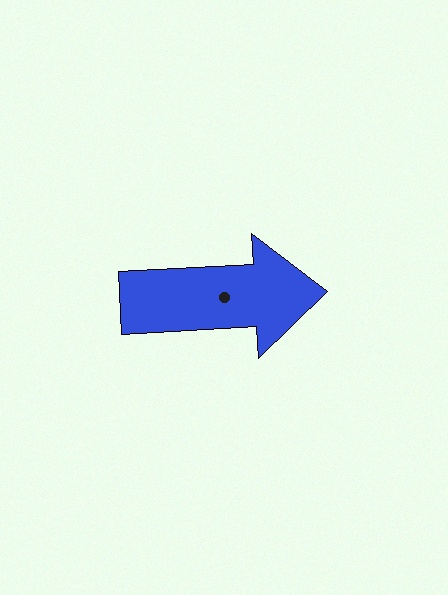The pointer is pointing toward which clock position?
Roughly 3 o'clock.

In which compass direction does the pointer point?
East.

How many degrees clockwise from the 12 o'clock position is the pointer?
Approximately 87 degrees.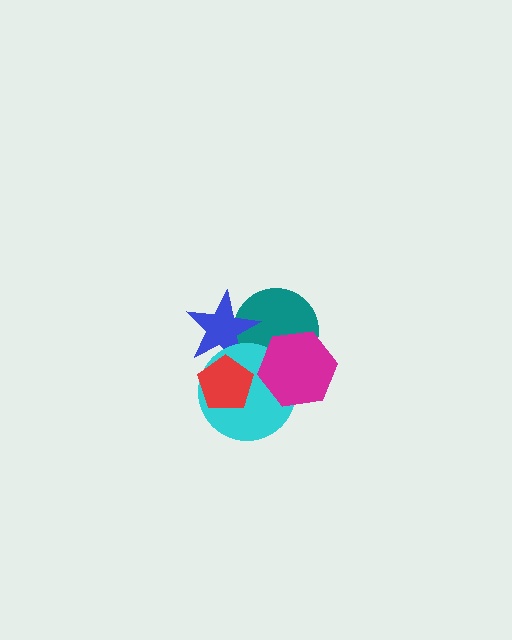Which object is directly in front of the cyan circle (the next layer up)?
The magenta hexagon is directly in front of the cyan circle.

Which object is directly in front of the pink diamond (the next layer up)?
The teal circle is directly in front of the pink diamond.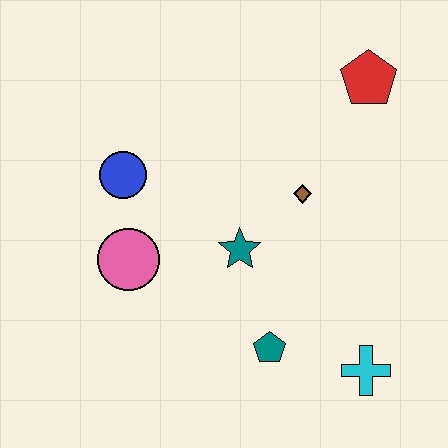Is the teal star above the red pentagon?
No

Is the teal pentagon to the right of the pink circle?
Yes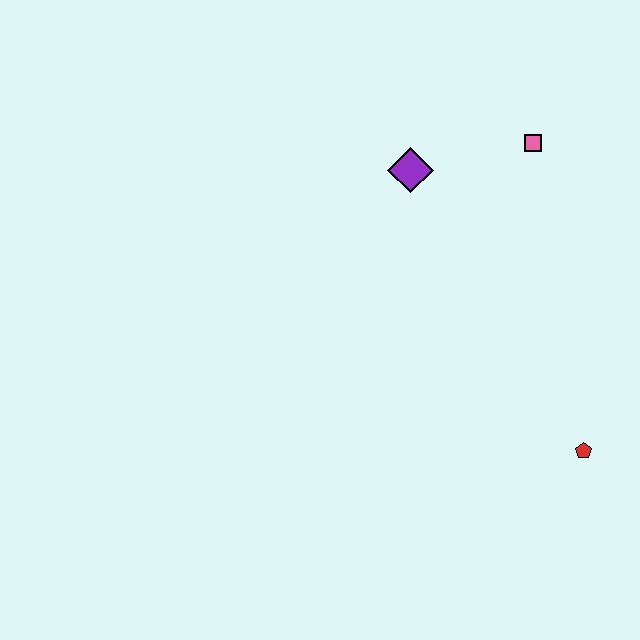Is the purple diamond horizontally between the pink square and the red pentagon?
No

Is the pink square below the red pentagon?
No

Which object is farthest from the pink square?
The red pentagon is farthest from the pink square.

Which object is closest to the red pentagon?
The pink square is closest to the red pentagon.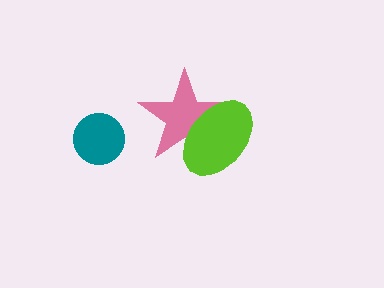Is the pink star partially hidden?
Yes, it is partially covered by another shape.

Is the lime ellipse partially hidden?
No, no other shape covers it.